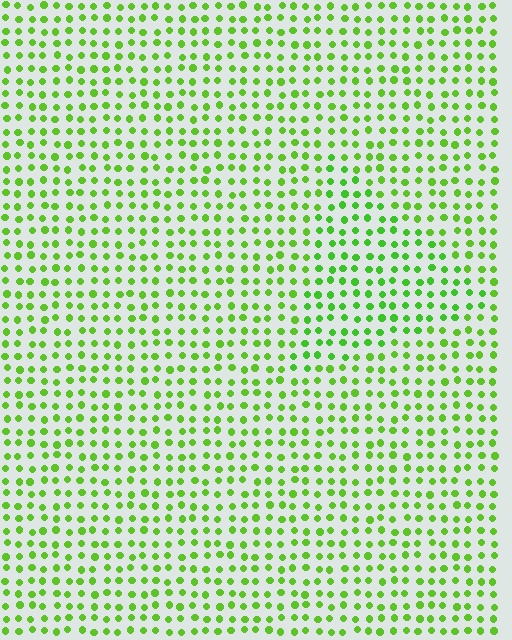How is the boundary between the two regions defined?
The boundary is defined purely by a slight shift in hue (about 13 degrees). Spacing, size, and orientation are identical on both sides.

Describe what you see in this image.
The image is filled with small lime elements in a uniform arrangement. A triangle-shaped region is visible where the elements are tinted to a slightly different hue, forming a subtle color boundary.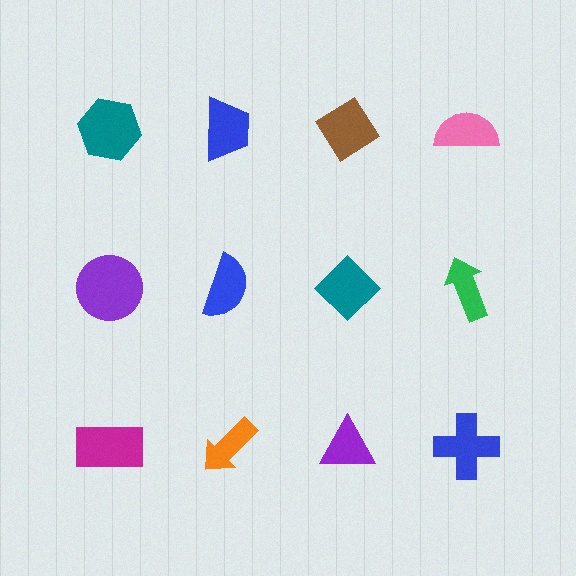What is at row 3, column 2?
An orange arrow.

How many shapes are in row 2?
4 shapes.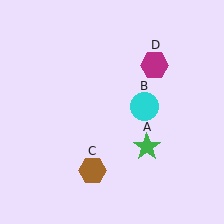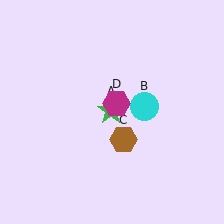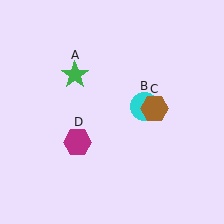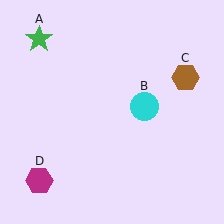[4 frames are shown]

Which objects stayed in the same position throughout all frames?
Cyan circle (object B) remained stationary.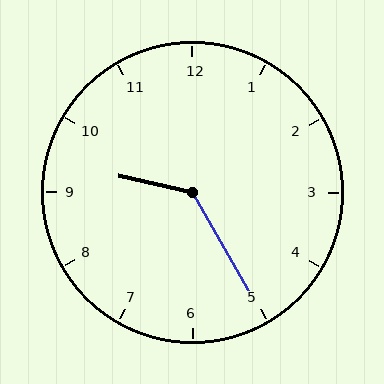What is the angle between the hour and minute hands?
Approximately 132 degrees.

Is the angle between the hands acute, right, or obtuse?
It is obtuse.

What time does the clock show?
9:25.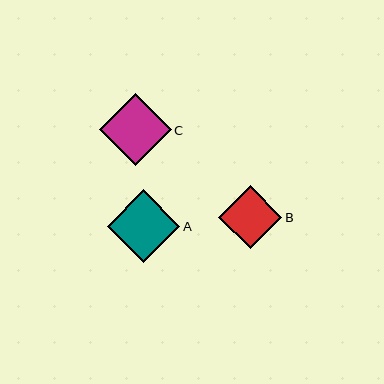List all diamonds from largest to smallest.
From largest to smallest: A, C, B.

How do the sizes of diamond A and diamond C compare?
Diamond A and diamond C are approximately the same size.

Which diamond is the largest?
Diamond A is the largest with a size of approximately 73 pixels.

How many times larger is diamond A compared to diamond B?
Diamond A is approximately 1.2 times the size of diamond B.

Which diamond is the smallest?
Diamond B is the smallest with a size of approximately 63 pixels.